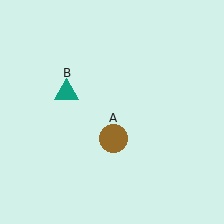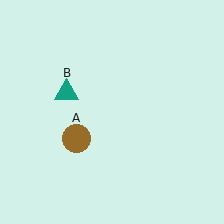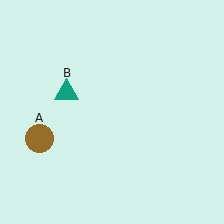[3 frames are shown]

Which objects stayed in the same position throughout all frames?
Teal triangle (object B) remained stationary.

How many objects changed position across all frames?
1 object changed position: brown circle (object A).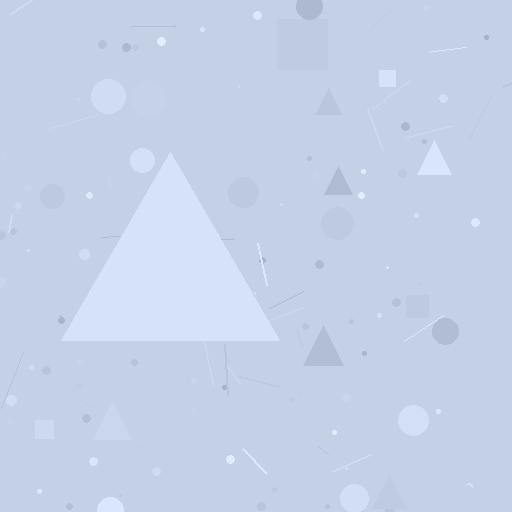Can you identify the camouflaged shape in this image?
The camouflaged shape is a triangle.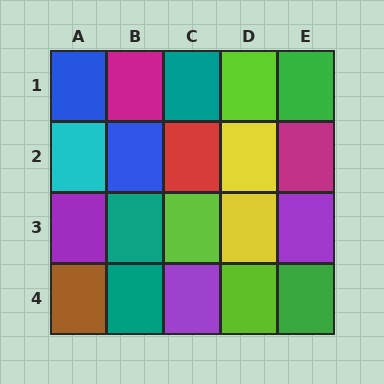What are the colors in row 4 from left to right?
Brown, teal, purple, lime, green.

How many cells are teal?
3 cells are teal.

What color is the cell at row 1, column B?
Magenta.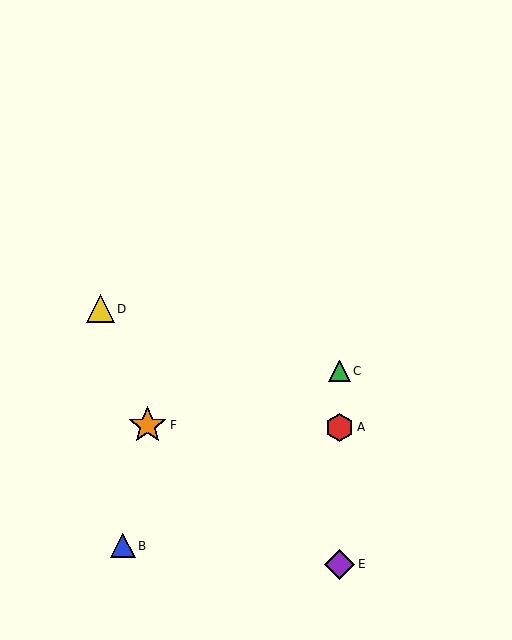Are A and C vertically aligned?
Yes, both are at x≈340.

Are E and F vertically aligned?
No, E is at x≈340 and F is at x≈148.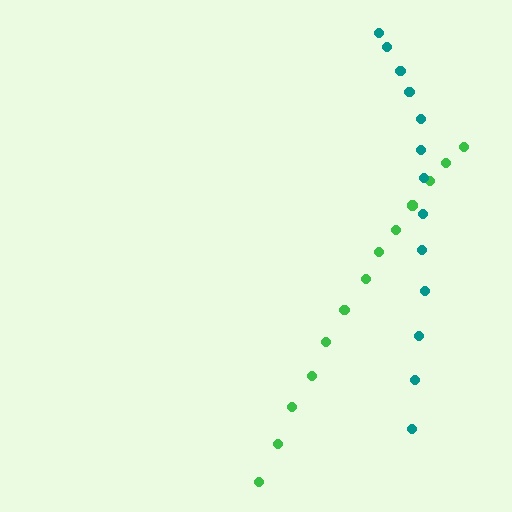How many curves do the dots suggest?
There are 2 distinct paths.